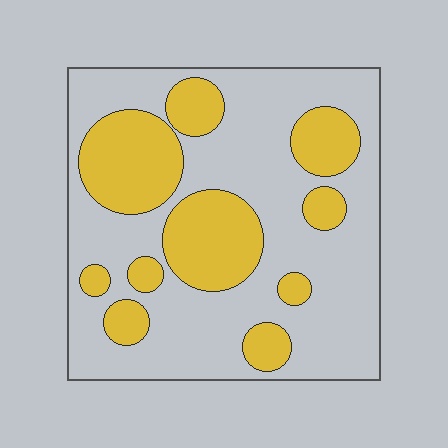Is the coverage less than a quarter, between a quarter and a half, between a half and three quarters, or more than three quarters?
Between a quarter and a half.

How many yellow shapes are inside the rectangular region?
10.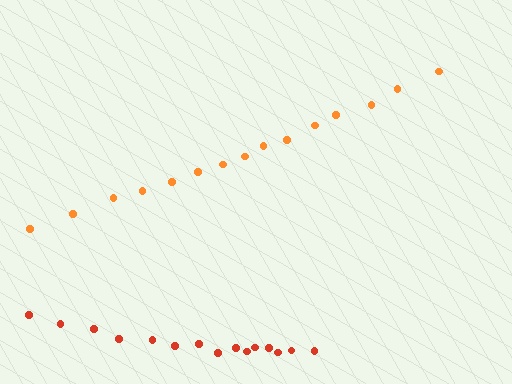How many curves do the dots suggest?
There are 2 distinct paths.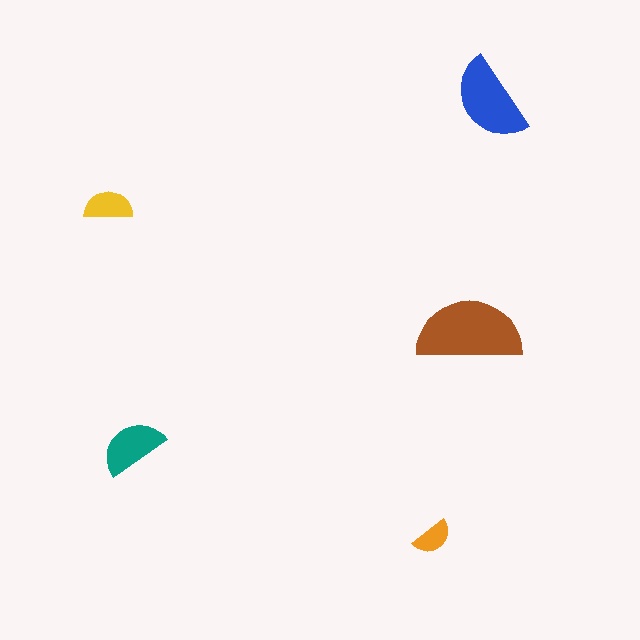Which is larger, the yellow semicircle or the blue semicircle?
The blue one.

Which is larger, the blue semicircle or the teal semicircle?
The blue one.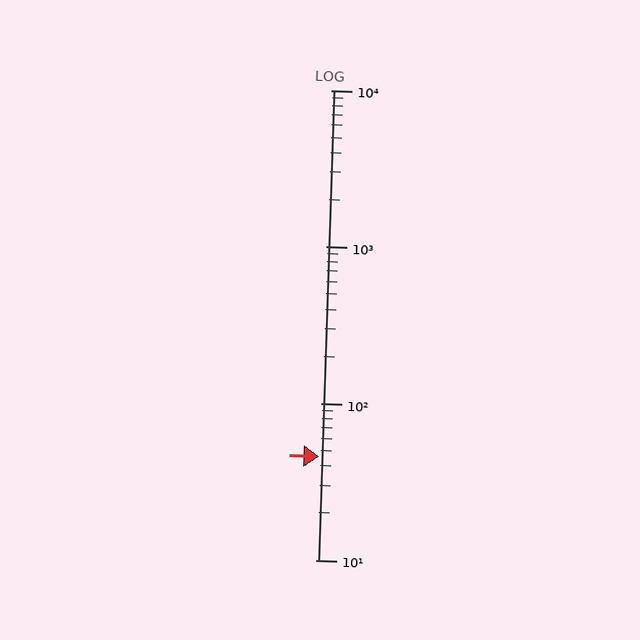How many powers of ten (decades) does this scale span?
The scale spans 3 decades, from 10 to 10000.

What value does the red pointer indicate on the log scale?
The pointer indicates approximately 46.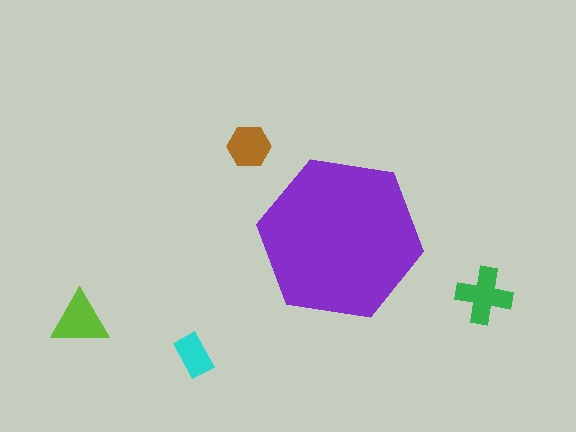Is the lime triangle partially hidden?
No, the lime triangle is fully visible.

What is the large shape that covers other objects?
A purple hexagon.